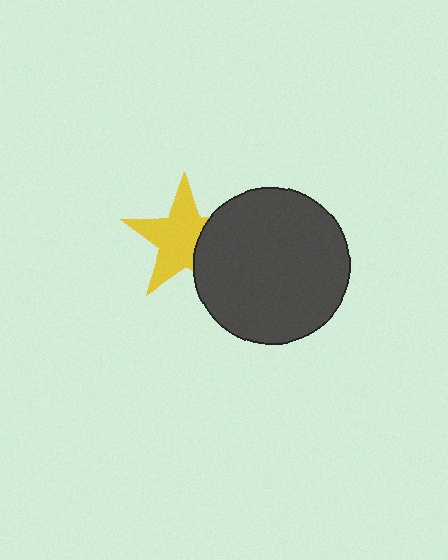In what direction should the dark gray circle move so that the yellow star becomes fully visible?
The dark gray circle should move right. That is the shortest direction to clear the overlap and leave the yellow star fully visible.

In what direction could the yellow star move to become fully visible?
The yellow star could move left. That would shift it out from behind the dark gray circle entirely.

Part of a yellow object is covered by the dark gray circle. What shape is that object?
It is a star.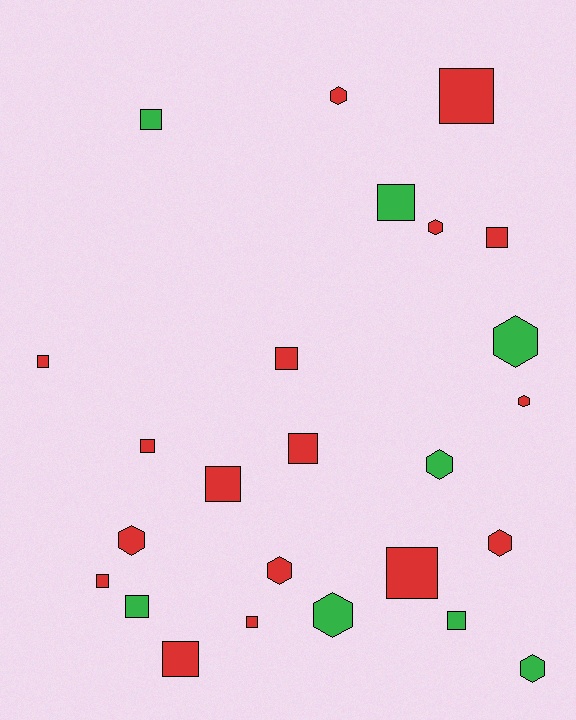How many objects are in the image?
There are 25 objects.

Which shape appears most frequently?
Square, with 15 objects.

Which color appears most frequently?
Red, with 17 objects.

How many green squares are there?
There are 4 green squares.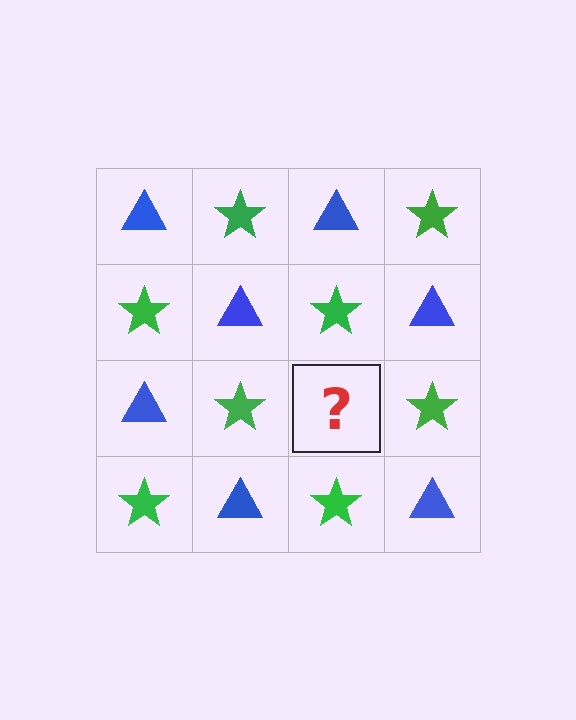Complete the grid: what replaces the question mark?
The question mark should be replaced with a blue triangle.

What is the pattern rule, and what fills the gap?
The rule is that it alternates blue triangle and green star in a checkerboard pattern. The gap should be filled with a blue triangle.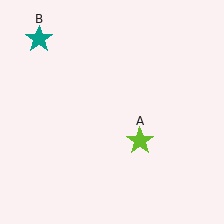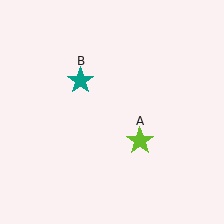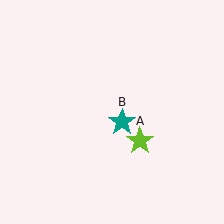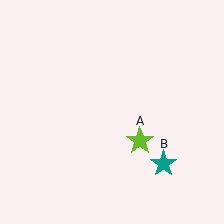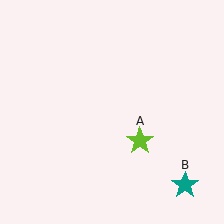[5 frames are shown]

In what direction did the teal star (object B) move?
The teal star (object B) moved down and to the right.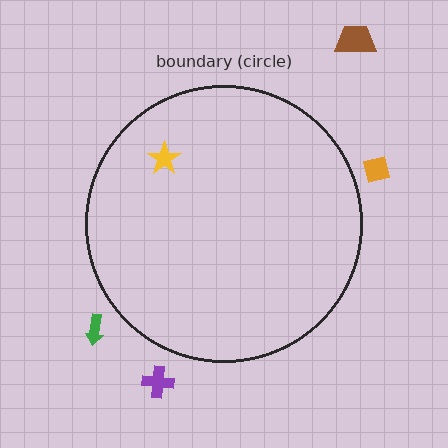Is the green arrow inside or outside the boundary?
Outside.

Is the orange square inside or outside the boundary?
Outside.